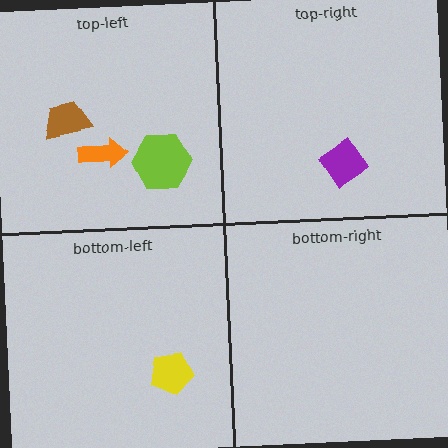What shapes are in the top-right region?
The purple diamond.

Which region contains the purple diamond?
The top-right region.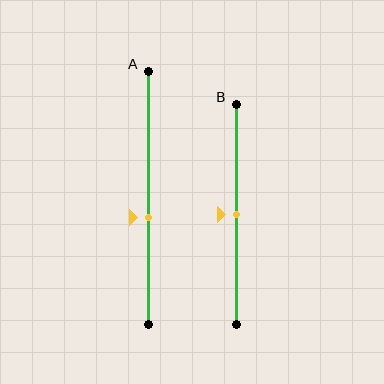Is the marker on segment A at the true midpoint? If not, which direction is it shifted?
No, the marker on segment A is shifted downward by about 8% of the segment length.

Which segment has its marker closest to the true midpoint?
Segment B has its marker closest to the true midpoint.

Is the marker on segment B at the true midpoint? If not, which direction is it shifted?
Yes, the marker on segment B is at the true midpoint.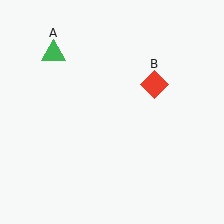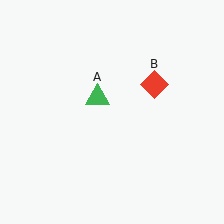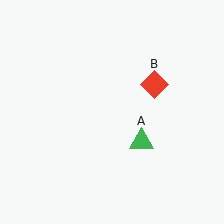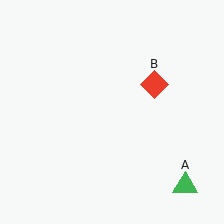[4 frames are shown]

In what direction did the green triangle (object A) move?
The green triangle (object A) moved down and to the right.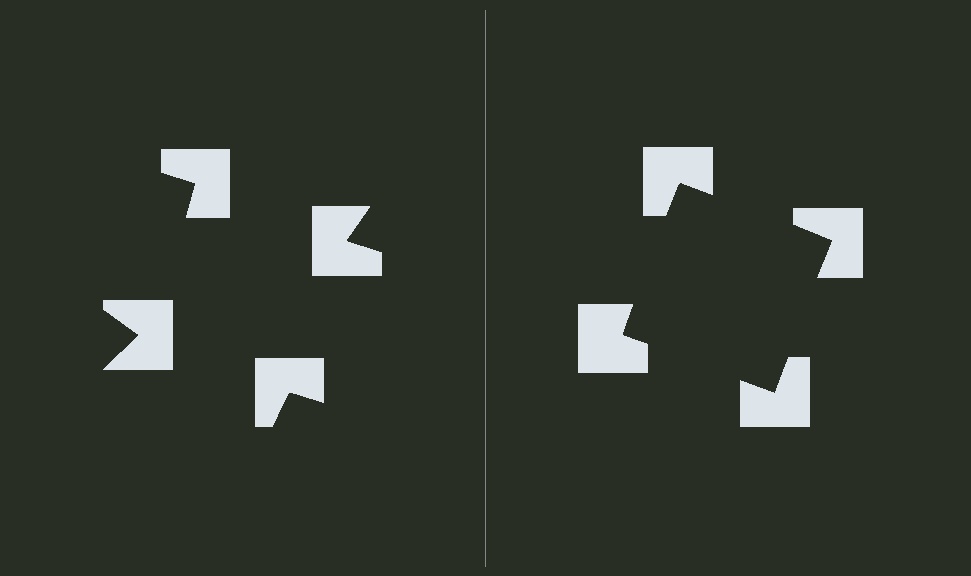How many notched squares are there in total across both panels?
8 — 4 on each side.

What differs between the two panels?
The notched squares are positioned identically on both sides; only the wedge orientations differ. On the right they align to a square; on the left they are misaligned.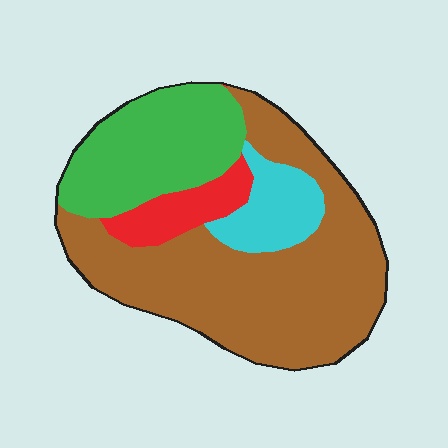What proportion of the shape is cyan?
Cyan covers 11% of the shape.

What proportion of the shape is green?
Green covers roughly 25% of the shape.